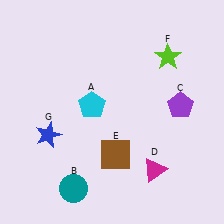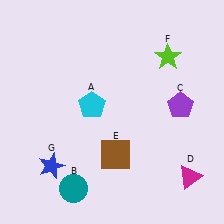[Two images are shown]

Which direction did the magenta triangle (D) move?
The magenta triangle (D) moved right.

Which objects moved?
The objects that moved are: the magenta triangle (D), the blue star (G).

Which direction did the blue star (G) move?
The blue star (G) moved down.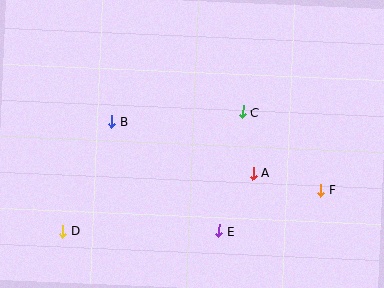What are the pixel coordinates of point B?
Point B is at (112, 121).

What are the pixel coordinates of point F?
Point F is at (321, 190).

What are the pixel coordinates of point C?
Point C is at (243, 112).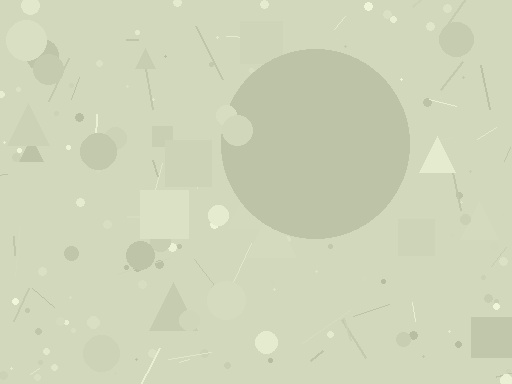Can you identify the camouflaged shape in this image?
The camouflaged shape is a circle.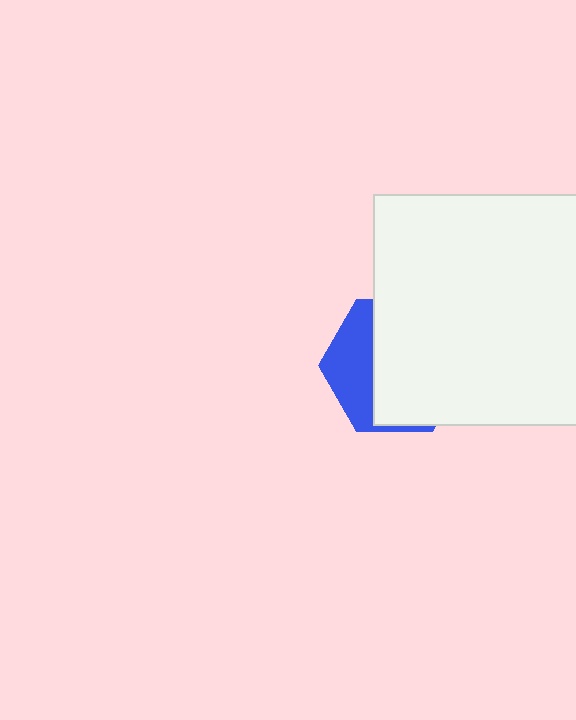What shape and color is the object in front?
The object in front is a white rectangle.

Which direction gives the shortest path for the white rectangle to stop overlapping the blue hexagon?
Moving right gives the shortest separation.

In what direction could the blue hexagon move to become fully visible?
The blue hexagon could move left. That would shift it out from behind the white rectangle entirely.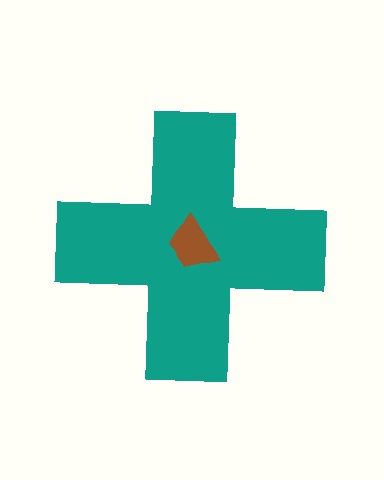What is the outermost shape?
The teal cross.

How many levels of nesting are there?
2.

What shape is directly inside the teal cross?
The brown trapezoid.